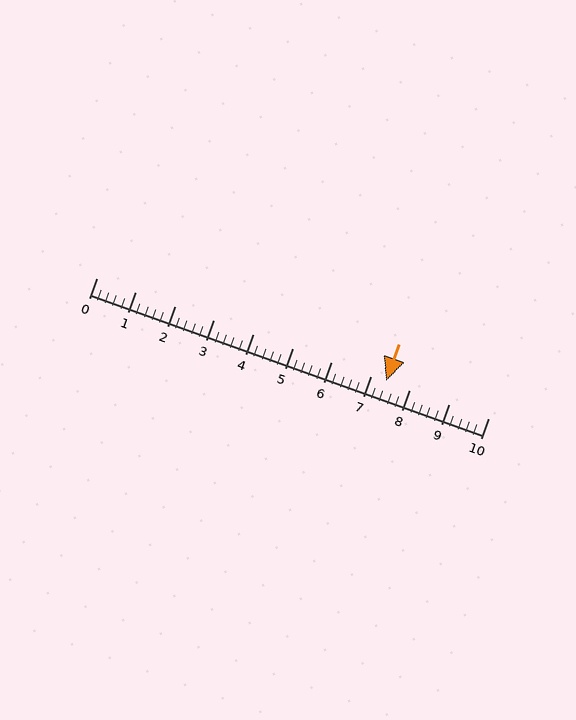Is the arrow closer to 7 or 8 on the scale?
The arrow is closer to 7.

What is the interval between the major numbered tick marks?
The major tick marks are spaced 1 units apart.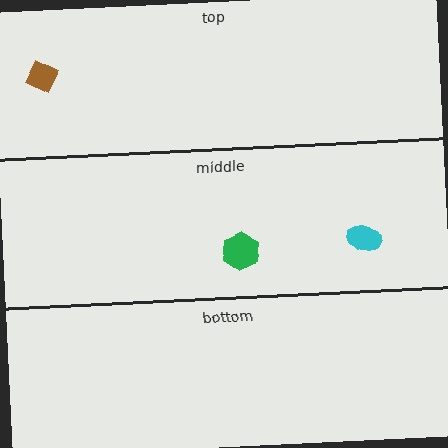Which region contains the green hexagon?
The middle region.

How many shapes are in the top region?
1.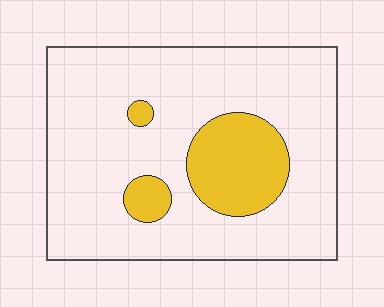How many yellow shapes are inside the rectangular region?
3.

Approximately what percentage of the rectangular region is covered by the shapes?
Approximately 15%.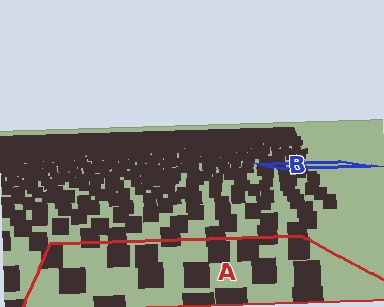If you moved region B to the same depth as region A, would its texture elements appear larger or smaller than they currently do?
They would appear larger. At a closer depth, the same texture elements are projected at a bigger on-screen size.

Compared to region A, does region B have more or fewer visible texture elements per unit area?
Region B has more texture elements per unit area — they are packed more densely because it is farther away.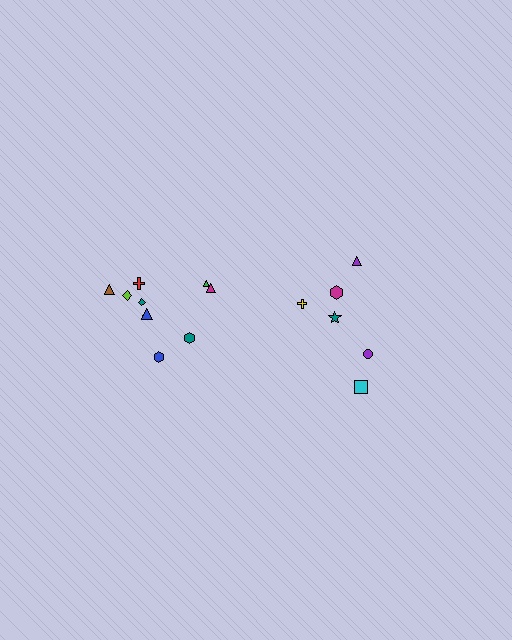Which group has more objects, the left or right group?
The left group.